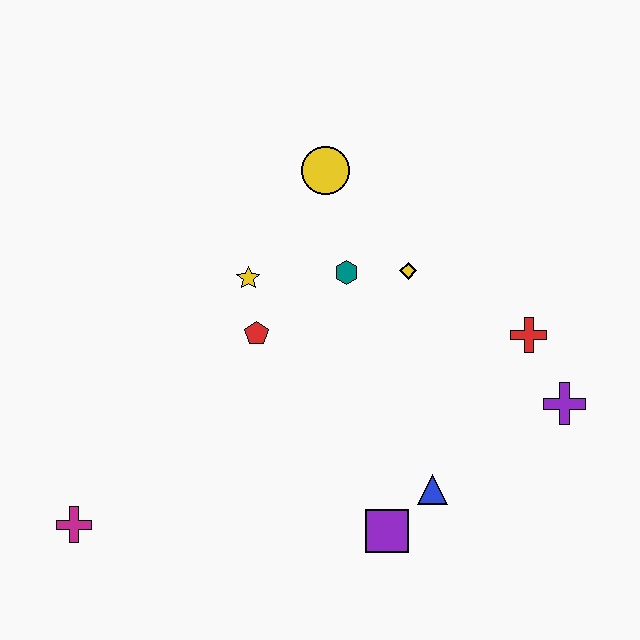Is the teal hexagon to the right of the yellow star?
Yes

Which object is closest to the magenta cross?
The red pentagon is closest to the magenta cross.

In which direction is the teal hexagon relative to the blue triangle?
The teal hexagon is above the blue triangle.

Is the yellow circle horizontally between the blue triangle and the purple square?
No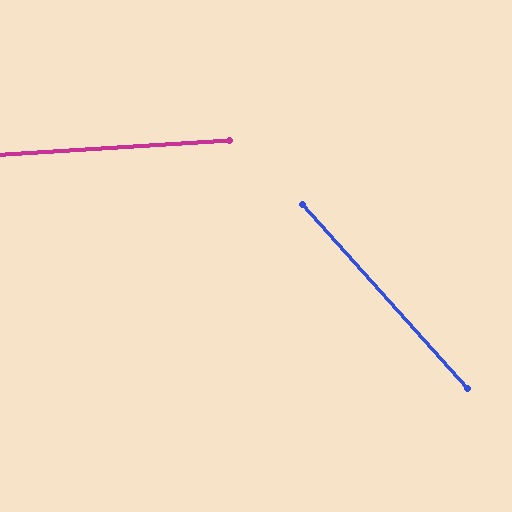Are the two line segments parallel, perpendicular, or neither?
Neither parallel nor perpendicular — they differ by about 51°.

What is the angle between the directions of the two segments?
Approximately 51 degrees.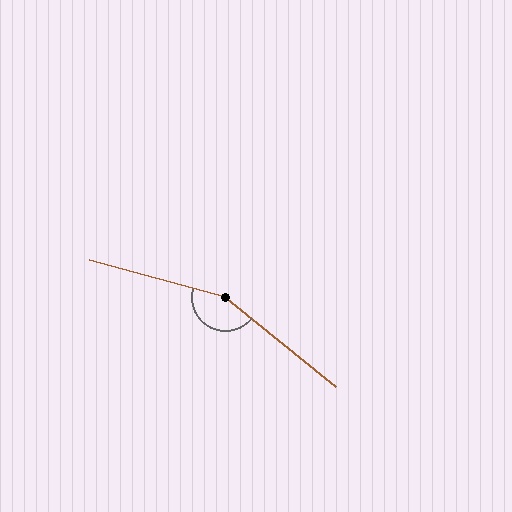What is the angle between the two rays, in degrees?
Approximately 156 degrees.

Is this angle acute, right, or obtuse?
It is obtuse.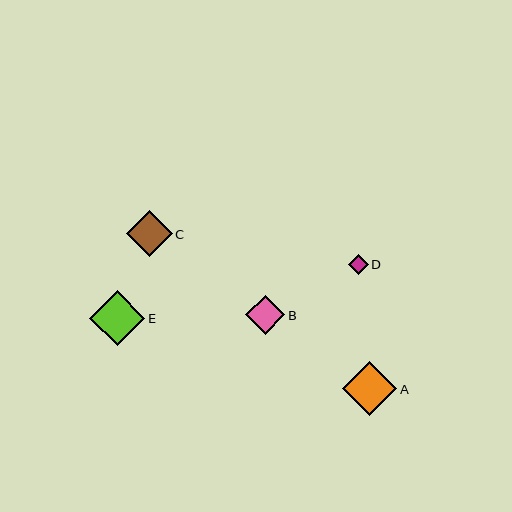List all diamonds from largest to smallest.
From largest to smallest: E, A, C, B, D.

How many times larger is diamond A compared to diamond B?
Diamond A is approximately 1.4 times the size of diamond B.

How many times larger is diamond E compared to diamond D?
Diamond E is approximately 2.8 times the size of diamond D.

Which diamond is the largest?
Diamond E is the largest with a size of approximately 55 pixels.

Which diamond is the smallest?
Diamond D is the smallest with a size of approximately 20 pixels.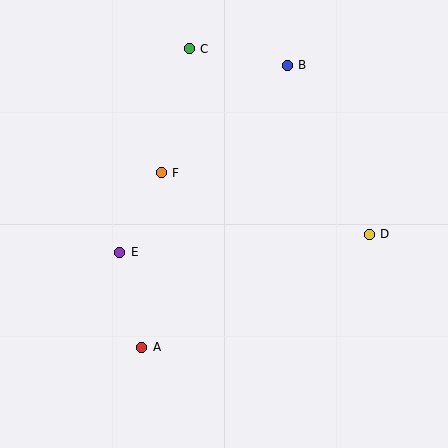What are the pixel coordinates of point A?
Point A is at (142, 347).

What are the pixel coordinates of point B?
Point B is at (287, 65).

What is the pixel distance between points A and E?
The distance between A and E is 98 pixels.